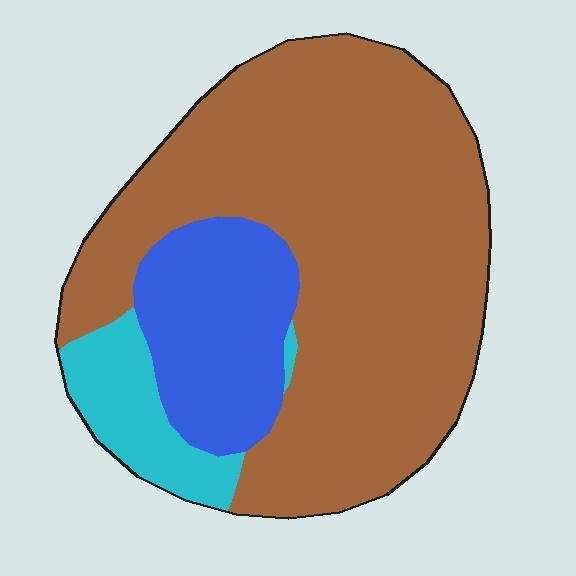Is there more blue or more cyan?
Blue.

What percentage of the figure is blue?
Blue takes up about one fifth (1/5) of the figure.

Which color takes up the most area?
Brown, at roughly 70%.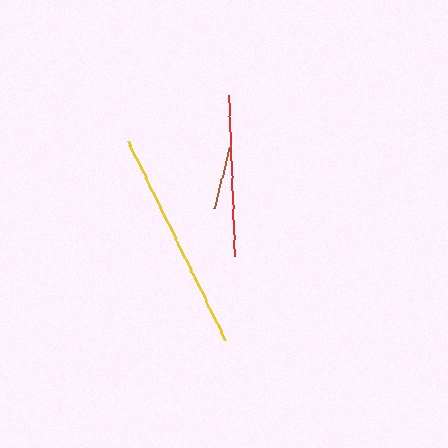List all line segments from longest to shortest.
From longest to shortest: yellow, red, brown.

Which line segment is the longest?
The yellow line is the longest at approximately 222 pixels.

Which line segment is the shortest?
The brown line is the shortest at approximately 64 pixels.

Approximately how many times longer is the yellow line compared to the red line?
The yellow line is approximately 1.4 times the length of the red line.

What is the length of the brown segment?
The brown segment is approximately 64 pixels long.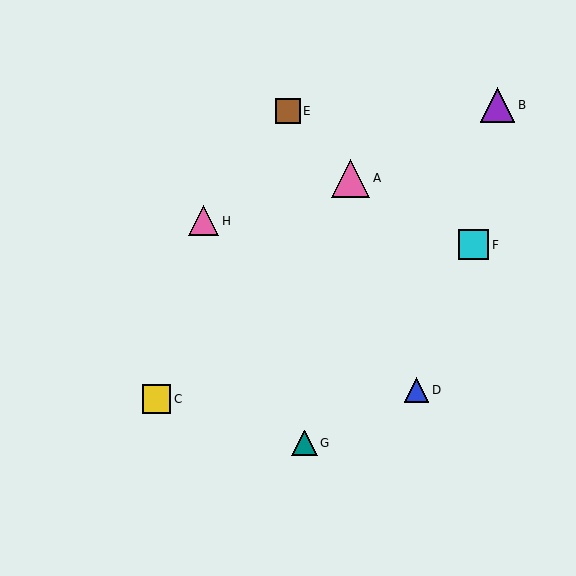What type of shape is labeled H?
Shape H is a pink triangle.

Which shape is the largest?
The pink triangle (labeled A) is the largest.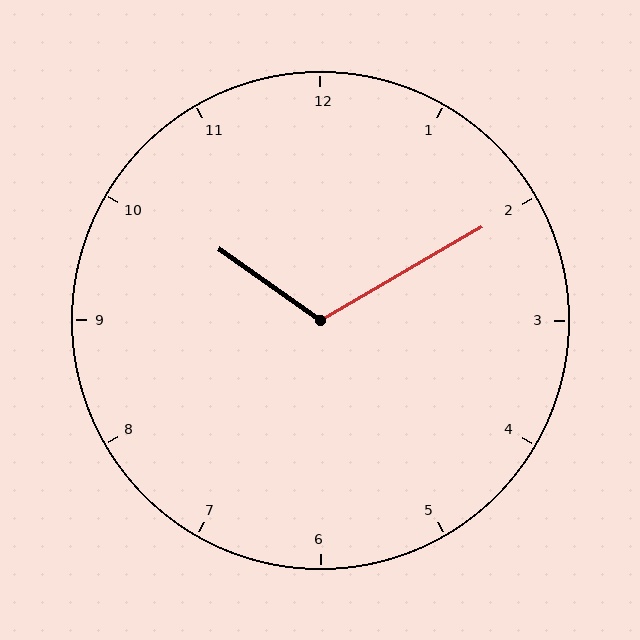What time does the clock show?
10:10.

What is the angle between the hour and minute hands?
Approximately 115 degrees.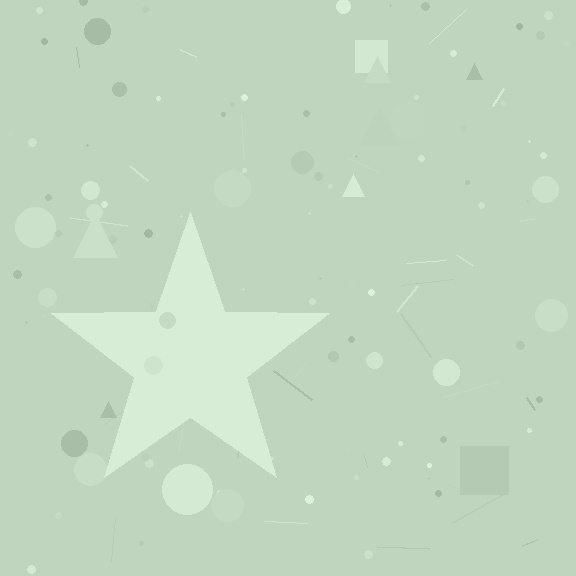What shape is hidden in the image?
A star is hidden in the image.